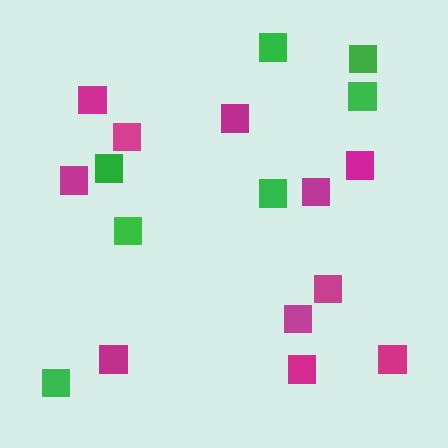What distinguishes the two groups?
There are 2 groups: one group of green squares (7) and one group of magenta squares (11).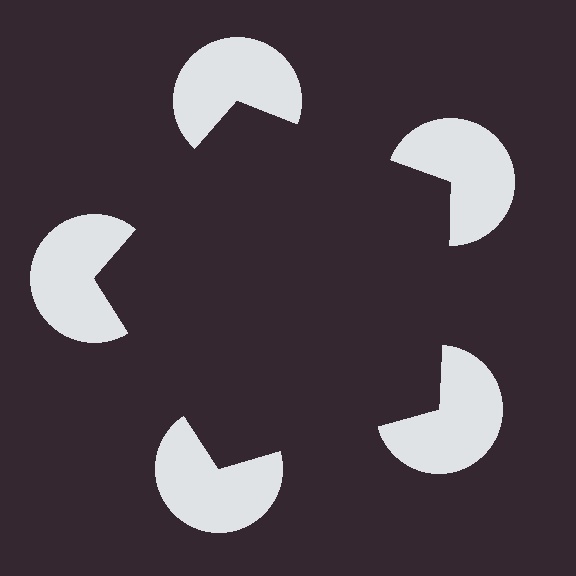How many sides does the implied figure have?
5 sides.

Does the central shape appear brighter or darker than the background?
It typically appears slightly darker than the background, even though no actual brightness change is drawn.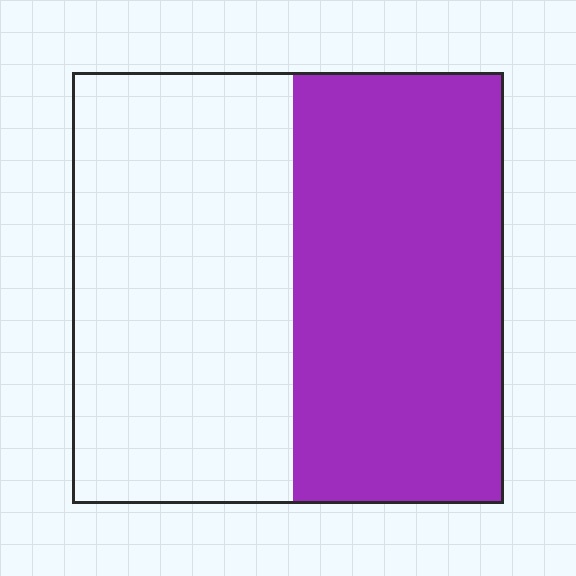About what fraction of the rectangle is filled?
About one half (1/2).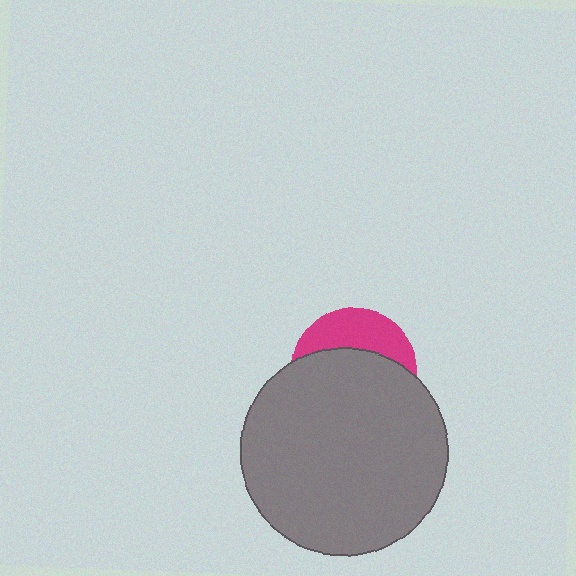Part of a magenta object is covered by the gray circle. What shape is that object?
It is a circle.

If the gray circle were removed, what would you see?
You would see the complete magenta circle.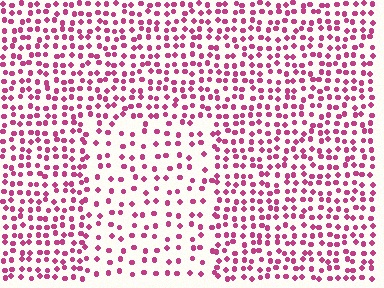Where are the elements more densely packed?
The elements are more densely packed outside the rectangle boundary.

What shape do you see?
I see a rectangle.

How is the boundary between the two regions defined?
The boundary is defined by a change in element density (approximately 1.8x ratio). All elements are the same color, size, and shape.